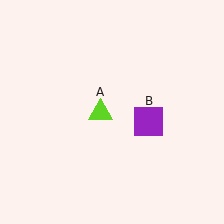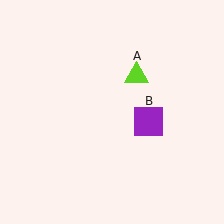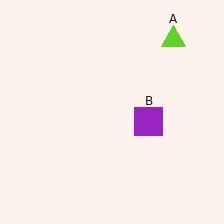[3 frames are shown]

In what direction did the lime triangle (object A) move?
The lime triangle (object A) moved up and to the right.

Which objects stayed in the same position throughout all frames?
Purple square (object B) remained stationary.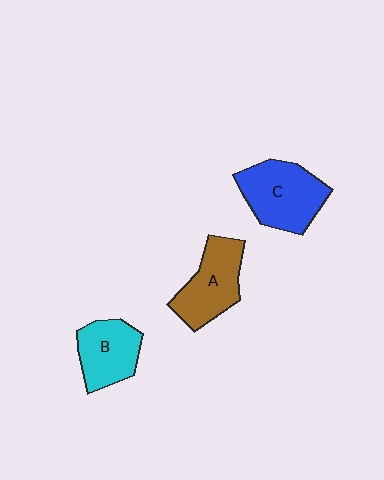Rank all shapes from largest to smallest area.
From largest to smallest: C (blue), A (brown), B (cyan).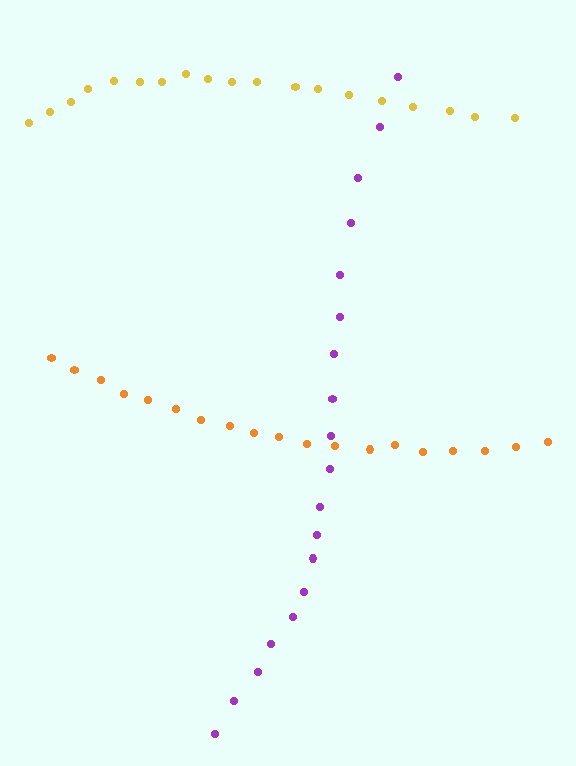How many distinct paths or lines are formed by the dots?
There are 3 distinct paths.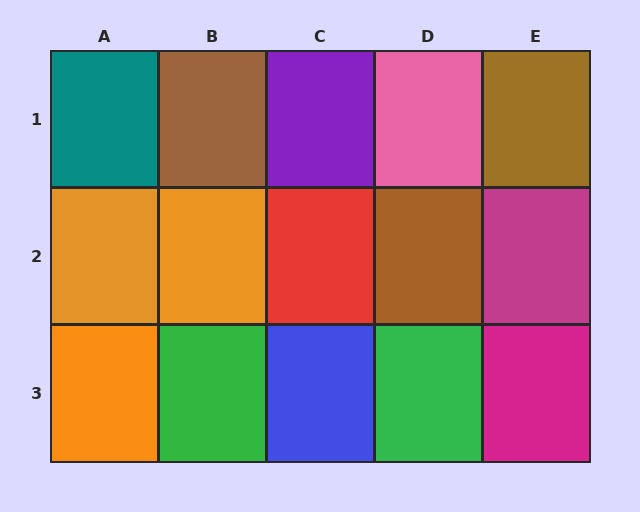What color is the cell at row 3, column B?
Green.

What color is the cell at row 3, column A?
Orange.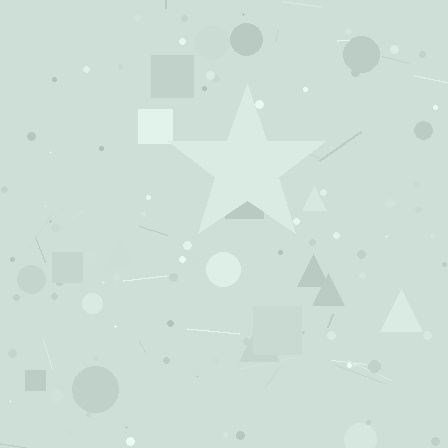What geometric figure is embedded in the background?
A star is embedded in the background.